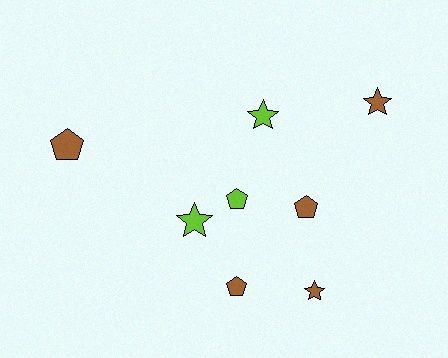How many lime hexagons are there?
There are no lime hexagons.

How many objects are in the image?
There are 8 objects.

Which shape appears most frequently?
Pentagon, with 4 objects.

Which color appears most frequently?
Brown, with 5 objects.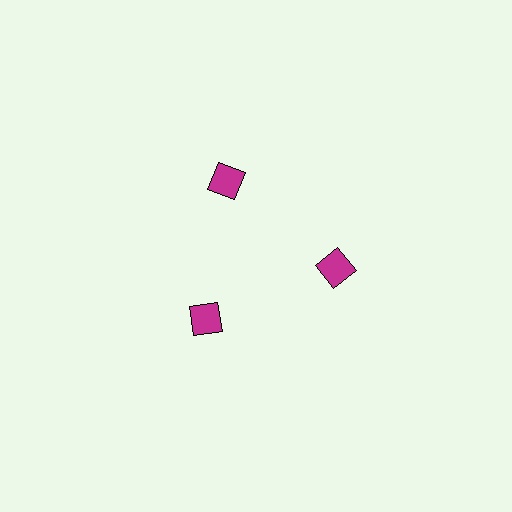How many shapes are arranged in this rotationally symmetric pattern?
There are 3 shapes, arranged in 3 groups of 1.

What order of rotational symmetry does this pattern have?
This pattern has 3-fold rotational symmetry.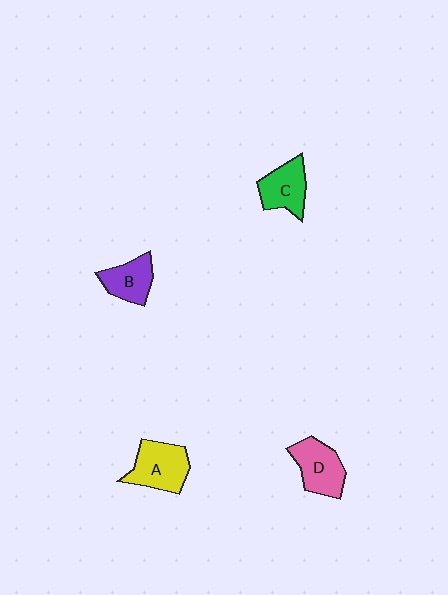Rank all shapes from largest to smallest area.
From largest to smallest: A (yellow), D (pink), C (green), B (purple).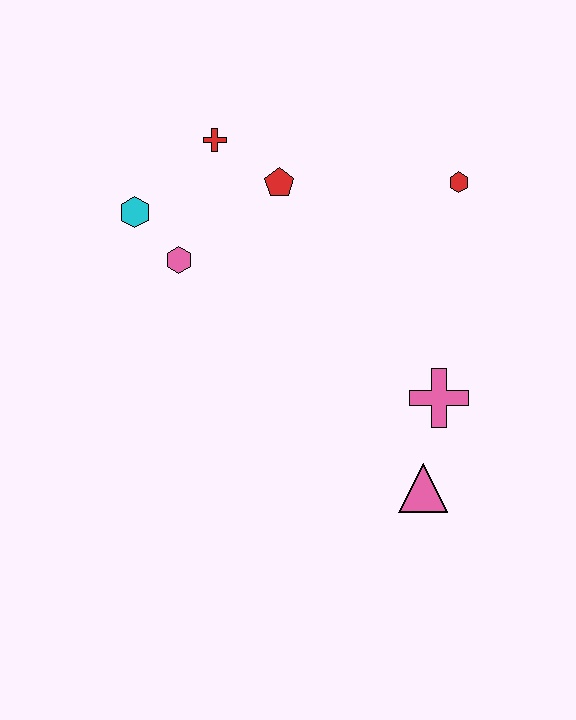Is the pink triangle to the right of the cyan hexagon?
Yes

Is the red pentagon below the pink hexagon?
No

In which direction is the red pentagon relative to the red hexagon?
The red pentagon is to the left of the red hexagon.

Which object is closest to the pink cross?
The pink triangle is closest to the pink cross.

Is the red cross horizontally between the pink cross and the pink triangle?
No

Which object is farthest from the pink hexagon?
The pink triangle is farthest from the pink hexagon.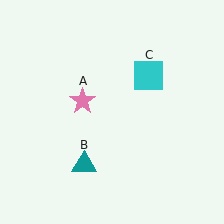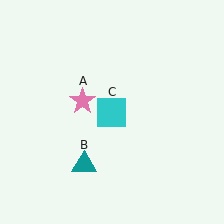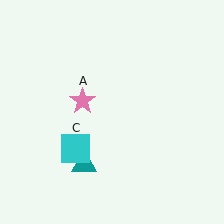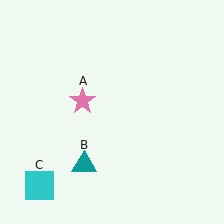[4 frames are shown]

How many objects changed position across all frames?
1 object changed position: cyan square (object C).